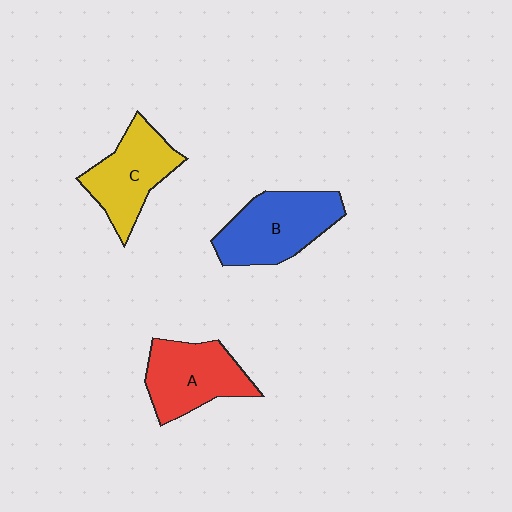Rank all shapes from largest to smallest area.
From largest to smallest: B (blue), A (red), C (yellow).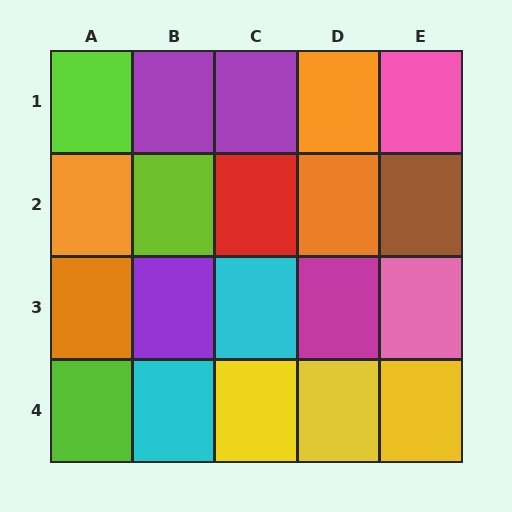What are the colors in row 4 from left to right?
Lime, cyan, yellow, yellow, yellow.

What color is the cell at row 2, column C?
Red.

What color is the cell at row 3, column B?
Purple.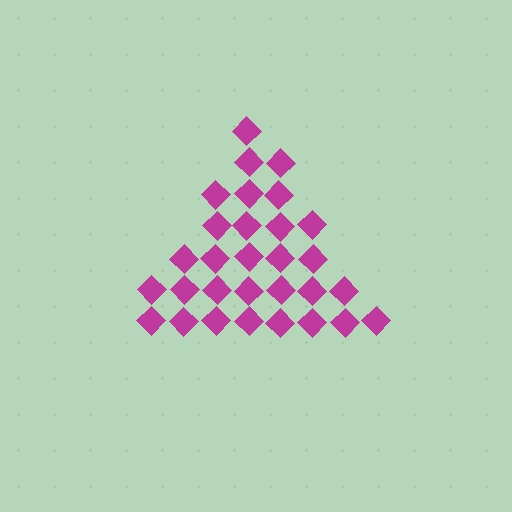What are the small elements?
The small elements are diamonds.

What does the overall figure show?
The overall figure shows a triangle.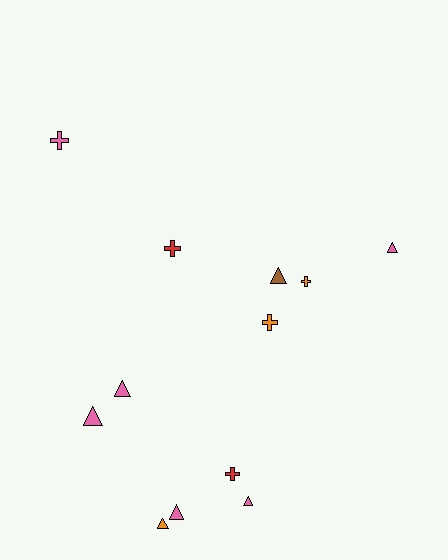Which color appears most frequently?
Pink, with 6 objects.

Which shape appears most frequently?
Triangle, with 7 objects.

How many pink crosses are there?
There is 1 pink cross.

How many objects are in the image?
There are 12 objects.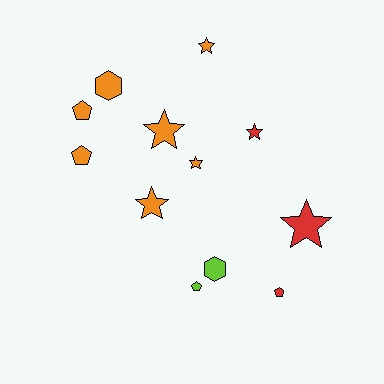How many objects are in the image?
There are 12 objects.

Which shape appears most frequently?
Star, with 6 objects.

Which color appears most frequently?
Orange, with 7 objects.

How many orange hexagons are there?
There is 1 orange hexagon.